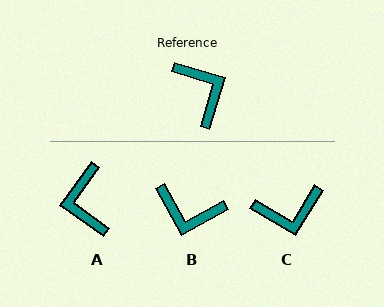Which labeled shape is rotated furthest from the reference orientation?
A, about 162 degrees away.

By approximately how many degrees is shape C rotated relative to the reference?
Approximately 104 degrees clockwise.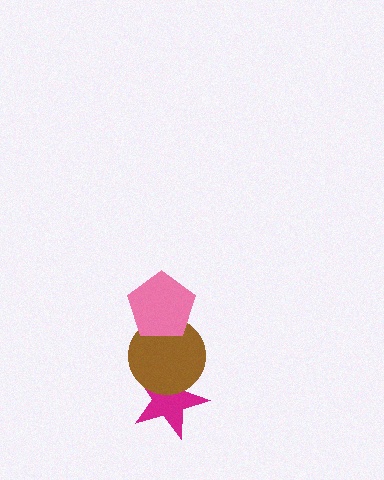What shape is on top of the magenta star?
The brown circle is on top of the magenta star.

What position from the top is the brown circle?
The brown circle is 2nd from the top.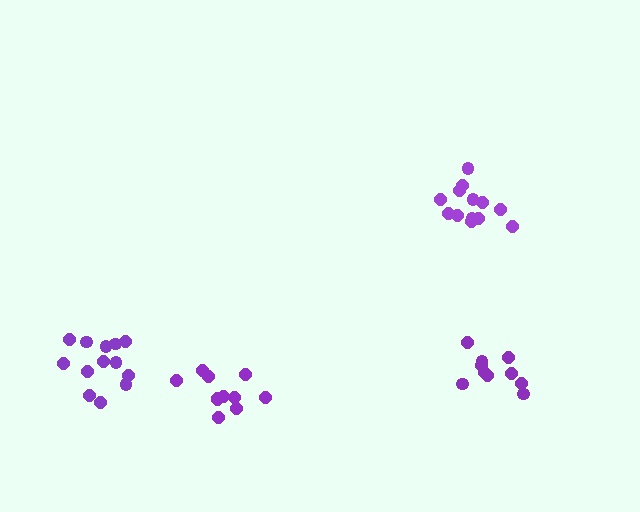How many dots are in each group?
Group 1: 13 dots, Group 2: 13 dots, Group 3: 10 dots, Group 4: 11 dots (47 total).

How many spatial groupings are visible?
There are 4 spatial groupings.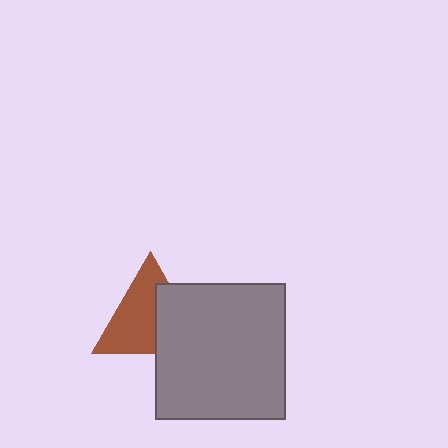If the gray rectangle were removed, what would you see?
You would see the complete brown triangle.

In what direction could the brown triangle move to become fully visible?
The brown triangle could move left. That would shift it out from behind the gray rectangle entirely.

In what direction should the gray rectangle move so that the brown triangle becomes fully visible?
The gray rectangle should move right. That is the shortest direction to clear the overlap and leave the brown triangle fully visible.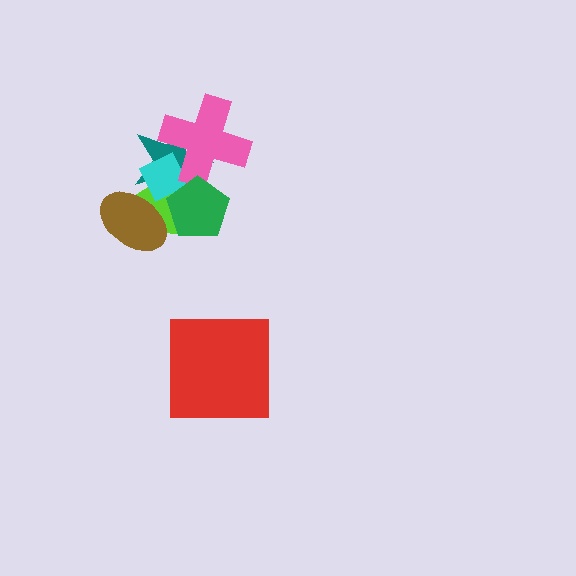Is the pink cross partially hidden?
Yes, it is partially covered by another shape.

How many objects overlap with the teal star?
5 objects overlap with the teal star.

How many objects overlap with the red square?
0 objects overlap with the red square.